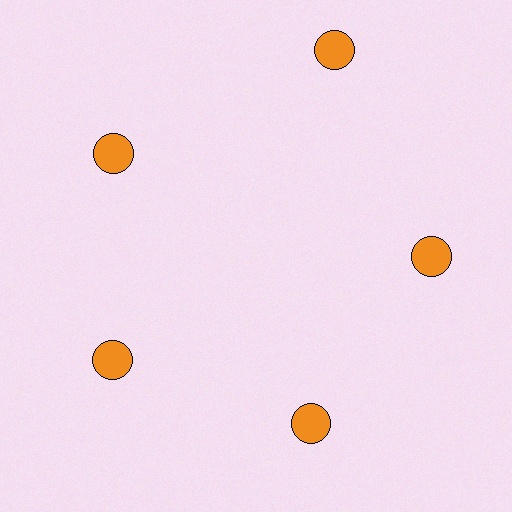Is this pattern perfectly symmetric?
No. The 5 orange circles are arranged in a ring, but one element near the 1 o'clock position is pushed outward from the center, breaking the 5-fold rotational symmetry.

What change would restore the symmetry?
The symmetry would be restored by moving it inward, back onto the ring so that all 5 circles sit at equal angles and equal distance from the center.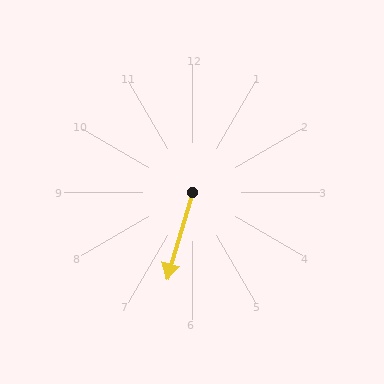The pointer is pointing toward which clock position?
Roughly 7 o'clock.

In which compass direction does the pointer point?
South.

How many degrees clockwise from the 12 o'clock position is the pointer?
Approximately 197 degrees.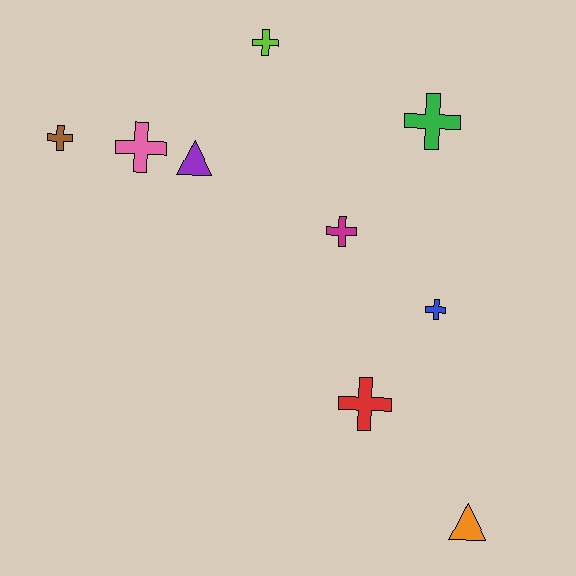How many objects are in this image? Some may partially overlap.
There are 9 objects.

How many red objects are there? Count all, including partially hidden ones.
There is 1 red object.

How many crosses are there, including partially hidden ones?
There are 7 crosses.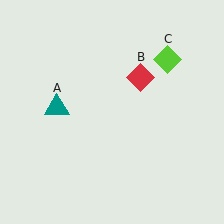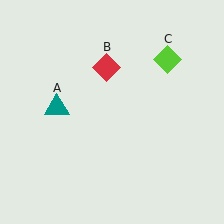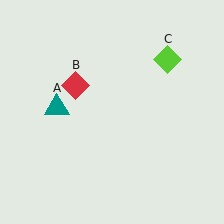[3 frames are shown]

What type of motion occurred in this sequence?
The red diamond (object B) rotated counterclockwise around the center of the scene.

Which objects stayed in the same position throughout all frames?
Teal triangle (object A) and lime diamond (object C) remained stationary.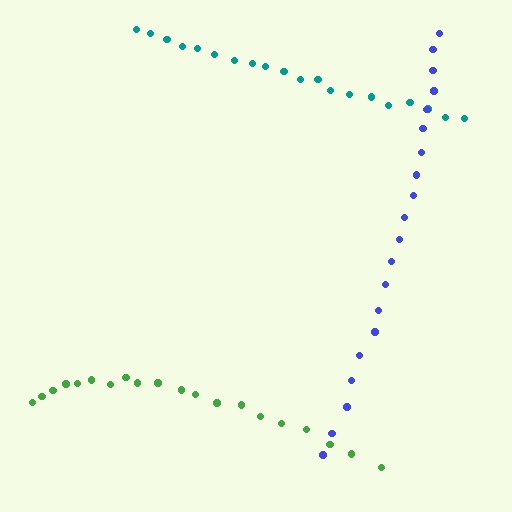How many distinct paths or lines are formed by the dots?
There are 3 distinct paths.